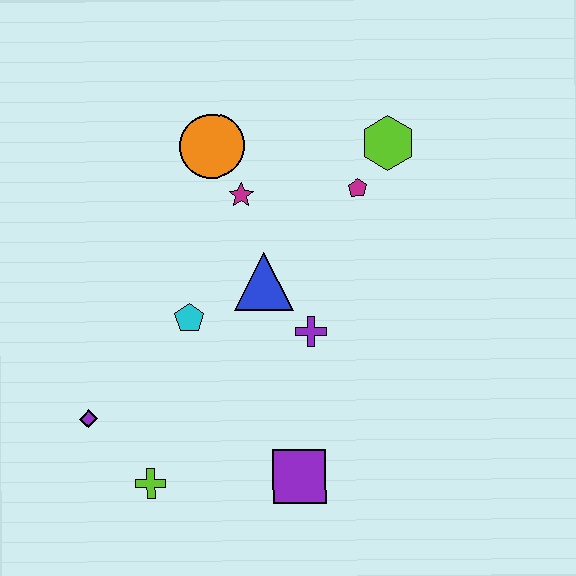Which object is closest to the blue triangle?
The purple cross is closest to the blue triangle.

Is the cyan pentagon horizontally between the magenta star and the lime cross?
Yes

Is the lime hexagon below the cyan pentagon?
No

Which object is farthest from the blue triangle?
The lime cross is farthest from the blue triangle.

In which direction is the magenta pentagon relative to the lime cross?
The magenta pentagon is above the lime cross.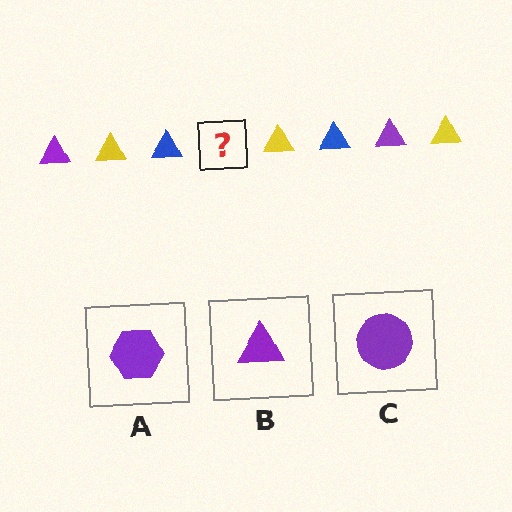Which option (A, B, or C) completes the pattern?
B.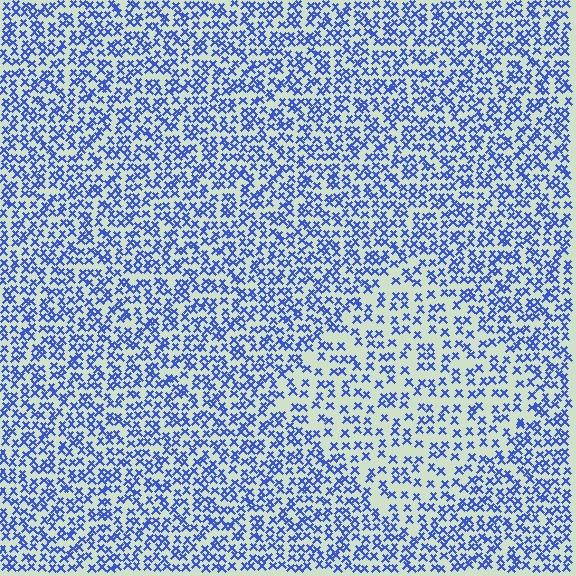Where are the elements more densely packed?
The elements are more densely packed outside the diamond boundary.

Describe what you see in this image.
The image contains small blue elements arranged at two different densities. A diamond-shaped region is visible where the elements are less densely packed than the surrounding area.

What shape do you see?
I see a diamond.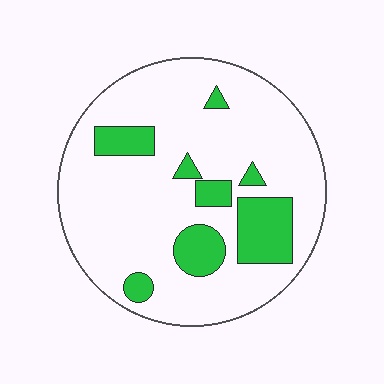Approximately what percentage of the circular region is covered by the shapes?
Approximately 20%.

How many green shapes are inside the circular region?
8.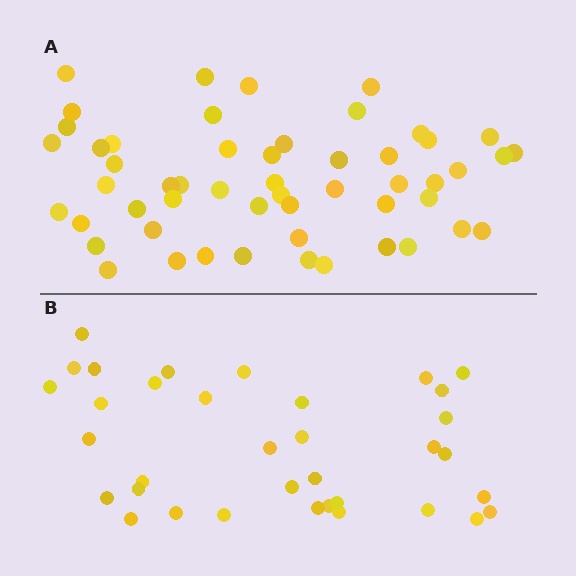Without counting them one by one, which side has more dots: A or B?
Region A (the top region) has more dots.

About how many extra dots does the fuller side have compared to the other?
Region A has approximately 20 more dots than region B.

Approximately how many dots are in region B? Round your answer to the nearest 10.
About 40 dots. (The exact count is 35, which rounds to 40.)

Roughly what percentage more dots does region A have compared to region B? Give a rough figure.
About 50% more.